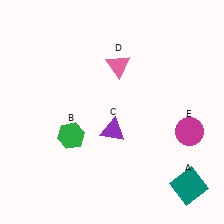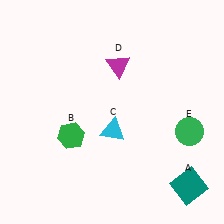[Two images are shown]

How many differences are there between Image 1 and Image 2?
There are 3 differences between the two images.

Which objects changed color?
C changed from purple to cyan. D changed from pink to magenta. E changed from magenta to green.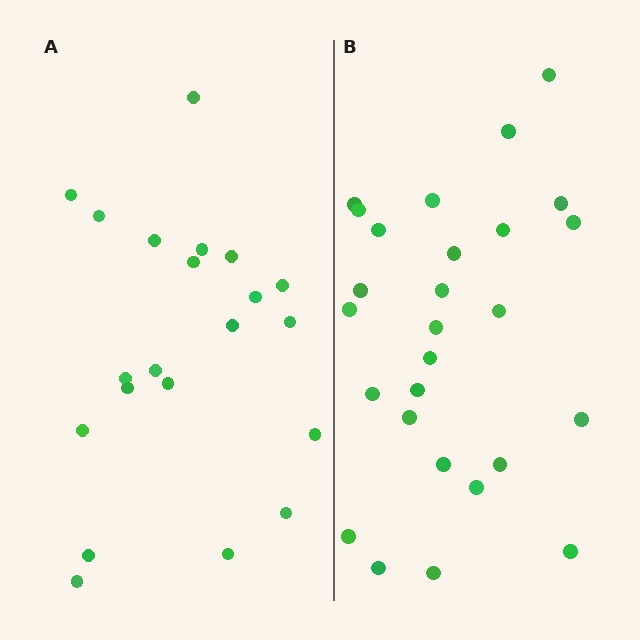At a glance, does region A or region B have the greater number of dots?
Region B (the right region) has more dots.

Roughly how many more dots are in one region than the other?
Region B has about 6 more dots than region A.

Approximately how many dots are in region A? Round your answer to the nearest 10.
About 20 dots. (The exact count is 21, which rounds to 20.)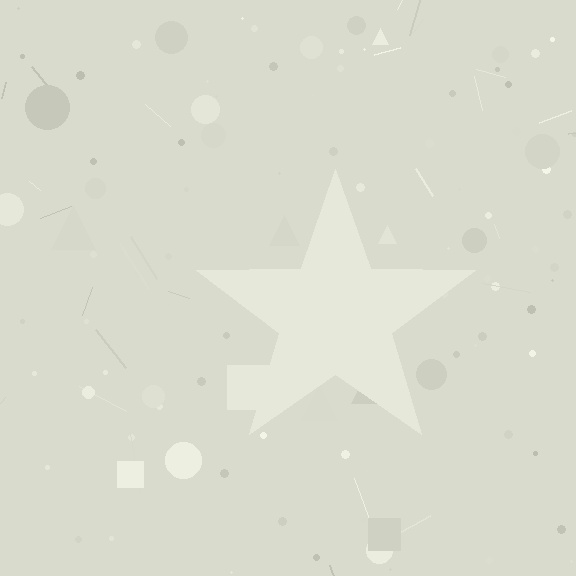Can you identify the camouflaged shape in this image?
The camouflaged shape is a star.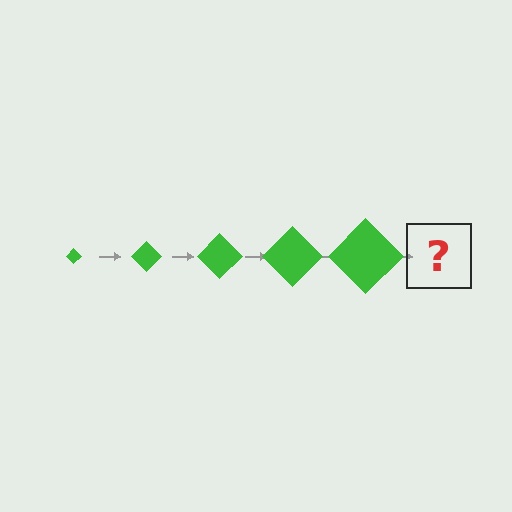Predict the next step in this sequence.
The next step is a green diamond, larger than the previous one.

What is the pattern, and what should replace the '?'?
The pattern is that the diamond gets progressively larger each step. The '?' should be a green diamond, larger than the previous one.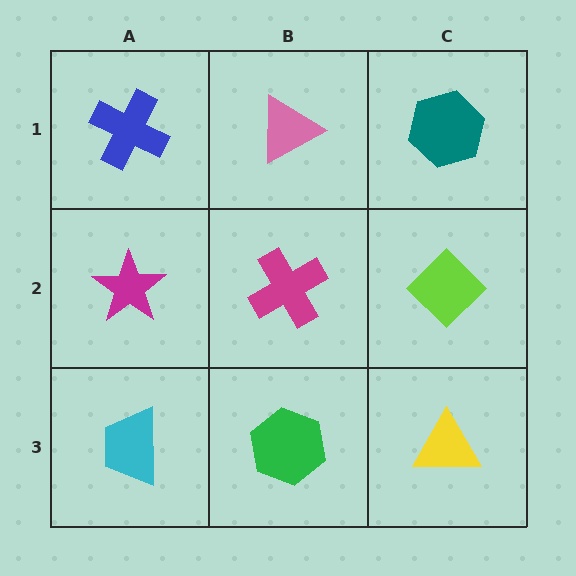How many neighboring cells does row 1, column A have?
2.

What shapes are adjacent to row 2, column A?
A blue cross (row 1, column A), a cyan trapezoid (row 3, column A), a magenta cross (row 2, column B).